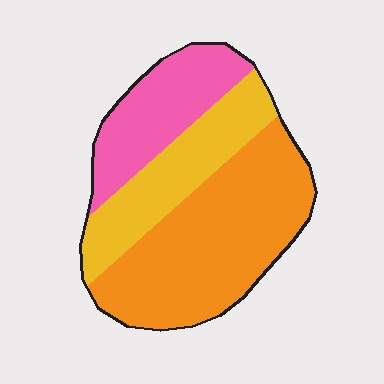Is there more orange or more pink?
Orange.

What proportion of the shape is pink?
Pink covers about 25% of the shape.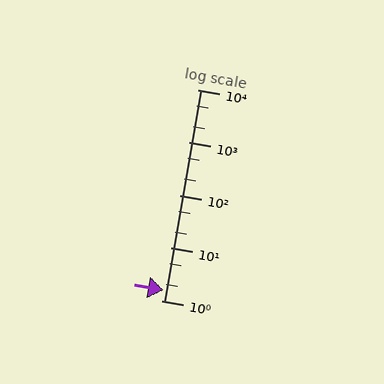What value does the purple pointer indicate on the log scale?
The pointer indicates approximately 1.6.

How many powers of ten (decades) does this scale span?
The scale spans 4 decades, from 1 to 10000.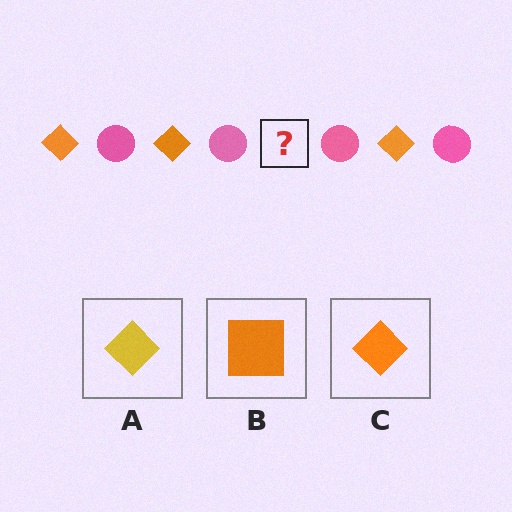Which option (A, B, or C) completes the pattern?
C.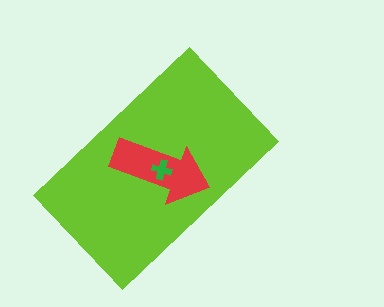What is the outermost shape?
The lime rectangle.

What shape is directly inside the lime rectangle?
The red arrow.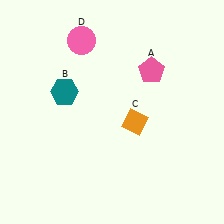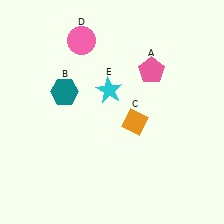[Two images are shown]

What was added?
A cyan star (E) was added in Image 2.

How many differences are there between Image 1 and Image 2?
There is 1 difference between the two images.